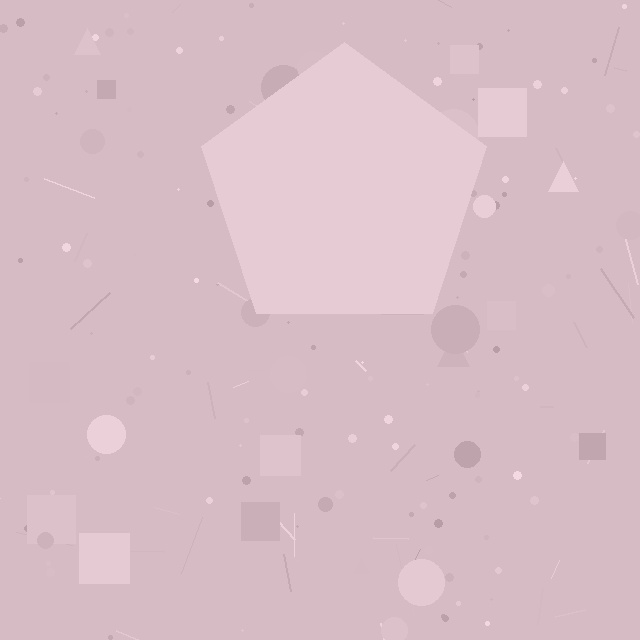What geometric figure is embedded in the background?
A pentagon is embedded in the background.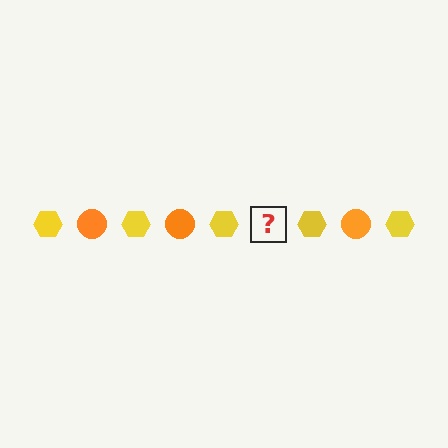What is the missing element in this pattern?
The missing element is an orange circle.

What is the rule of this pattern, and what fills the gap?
The rule is that the pattern alternates between yellow hexagon and orange circle. The gap should be filled with an orange circle.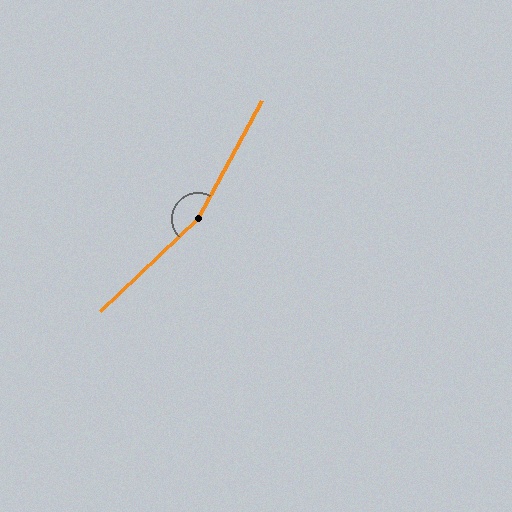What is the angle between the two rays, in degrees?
Approximately 162 degrees.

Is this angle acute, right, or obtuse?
It is obtuse.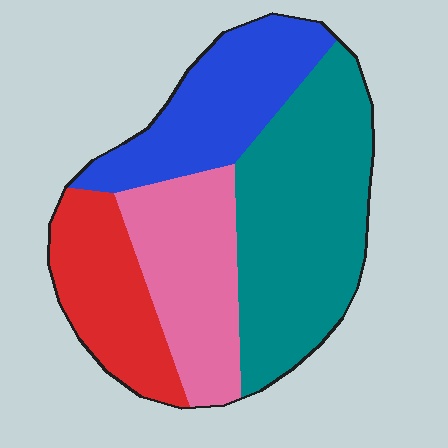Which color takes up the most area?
Teal, at roughly 40%.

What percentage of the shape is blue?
Blue covers 22% of the shape.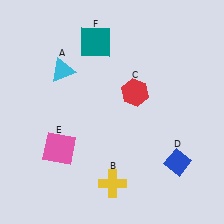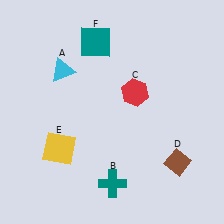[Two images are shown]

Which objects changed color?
B changed from yellow to teal. D changed from blue to brown. E changed from pink to yellow.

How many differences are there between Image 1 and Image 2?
There are 3 differences between the two images.